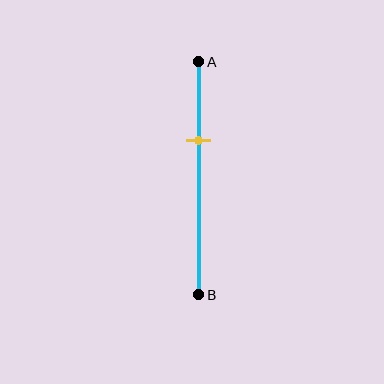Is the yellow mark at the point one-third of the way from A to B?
Yes, the mark is approximately at the one-third point.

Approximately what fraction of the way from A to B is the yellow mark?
The yellow mark is approximately 35% of the way from A to B.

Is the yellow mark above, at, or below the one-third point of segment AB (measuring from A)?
The yellow mark is approximately at the one-third point of segment AB.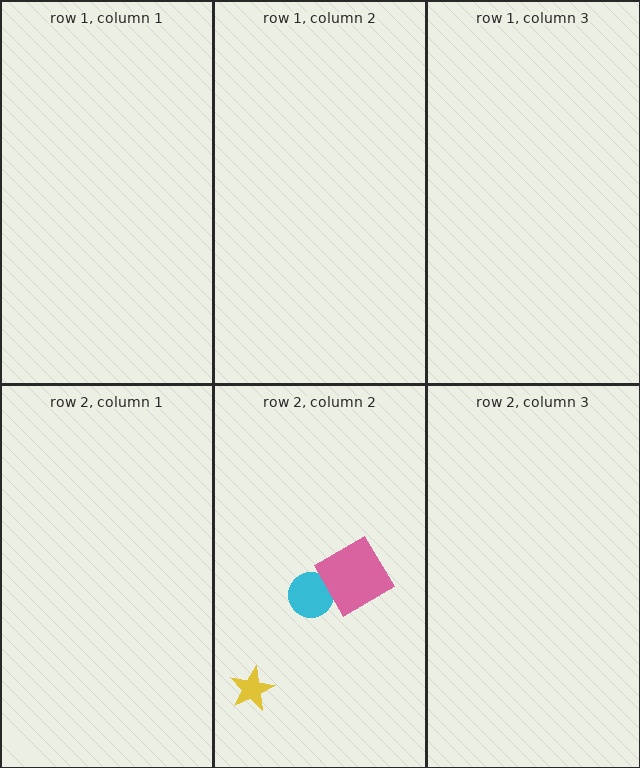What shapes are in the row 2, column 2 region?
The cyan circle, the pink diamond, the yellow star.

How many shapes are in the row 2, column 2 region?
3.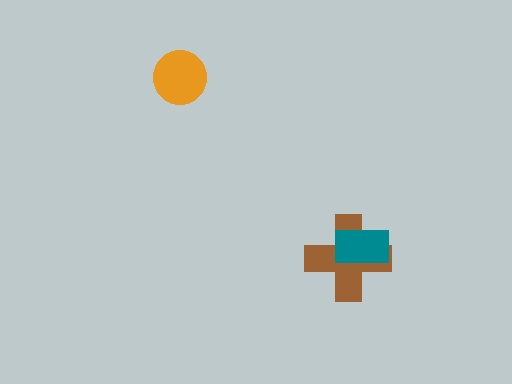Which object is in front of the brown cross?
The teal rectangle is in front of the brown cross.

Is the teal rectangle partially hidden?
No, no other shape covers it.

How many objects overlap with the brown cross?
1 object overlaps with the brown cross.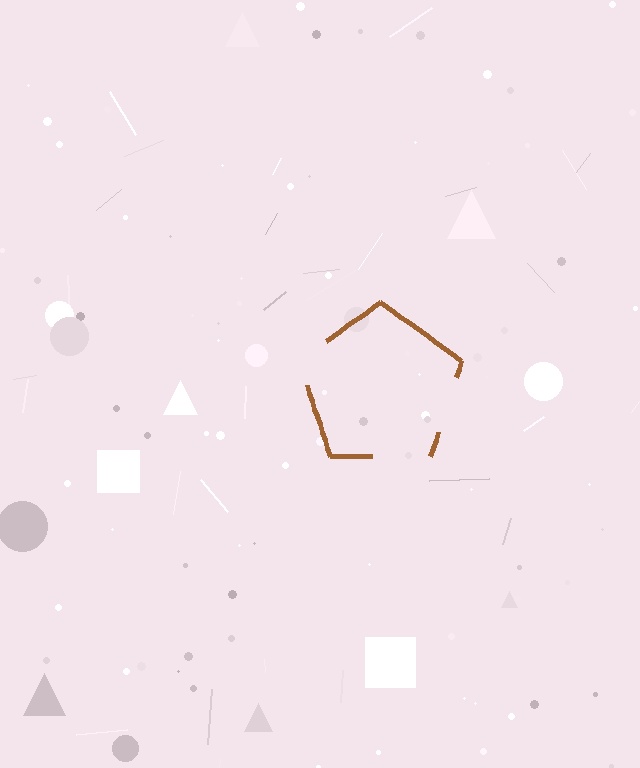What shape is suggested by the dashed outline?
The dashed outline suggests a pentagon.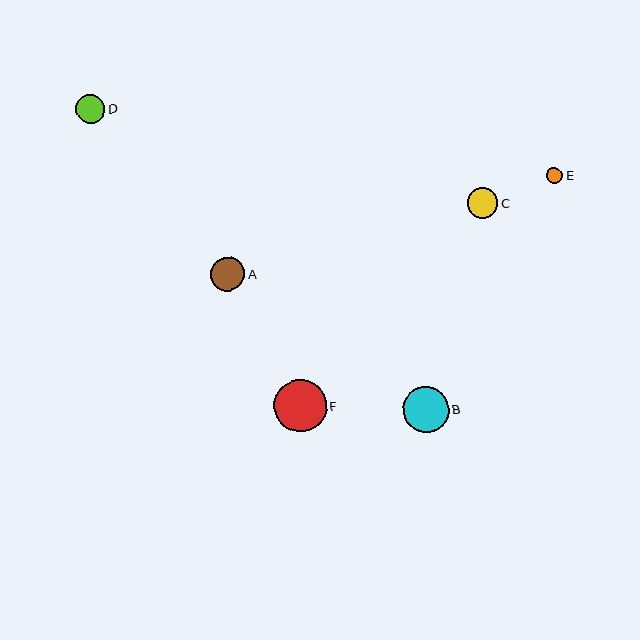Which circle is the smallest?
Circle E is the smallest with a size of approximately 16 pixels.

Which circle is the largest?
Circle F is the largest with a size of approximately 52 pixels.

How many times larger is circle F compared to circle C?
Circle F is approximately 1.7 times the size of circle C.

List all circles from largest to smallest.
From largest to smallest: F, B, A, C, D, E.